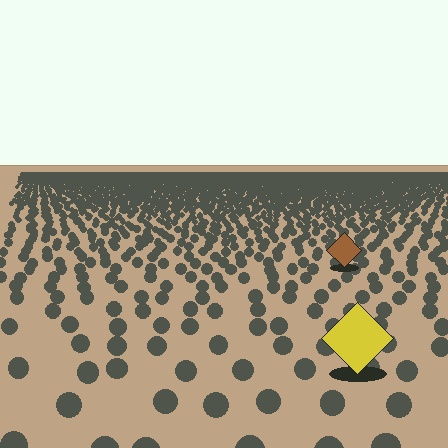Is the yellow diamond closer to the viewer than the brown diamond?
Yes. The yellow diamond is closer — you can tell from the texture gradient: the ground texture is coarser near it.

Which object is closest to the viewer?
The yellow diamond is closest. The texture marks near it are larger and more spread out.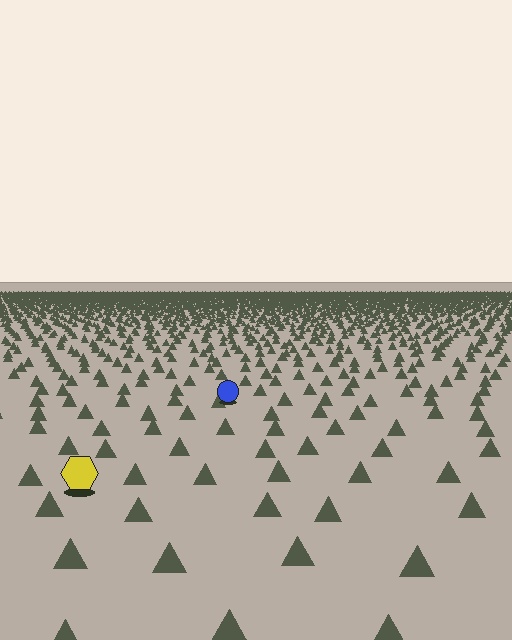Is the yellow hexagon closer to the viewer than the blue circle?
Yes. The yellow hexagon is closer — you can tell from the texture gradient: the ground texture is coarser near it.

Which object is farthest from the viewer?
The blue circle is farthest from the viewer. It appears smaller and the ground texture around it is denser.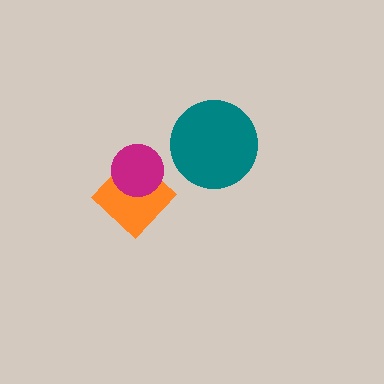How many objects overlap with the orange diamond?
1 object overlaps with the orange diamond.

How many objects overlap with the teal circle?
0 objects overlap with the teal circle.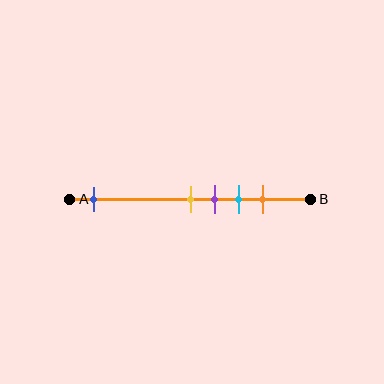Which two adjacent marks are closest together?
The yellow and purple marks are the closest adjacent pair.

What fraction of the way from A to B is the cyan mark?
The cyan mark is approximately 70% (0.7) of the way from A to B.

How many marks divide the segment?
There are 5 marks dividing the segment.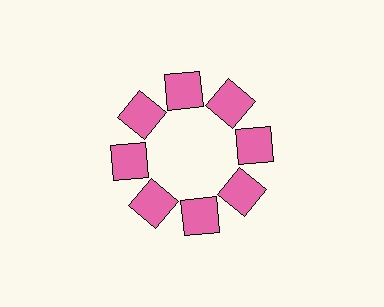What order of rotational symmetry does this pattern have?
This pattern has 8-fold rotational symmetry.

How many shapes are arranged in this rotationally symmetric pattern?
There are 8 shapes, arranged in 8 groups of 1.